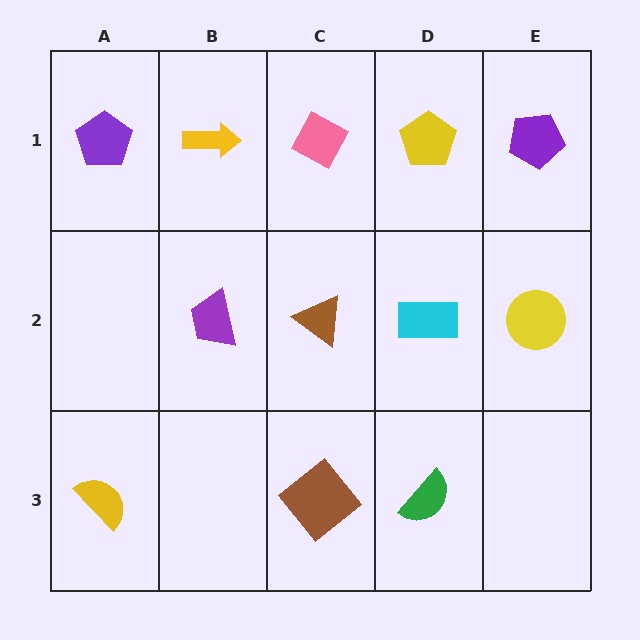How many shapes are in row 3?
3 shapes.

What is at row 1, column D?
A yellow pentagon.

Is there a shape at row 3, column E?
No, that cell is empty.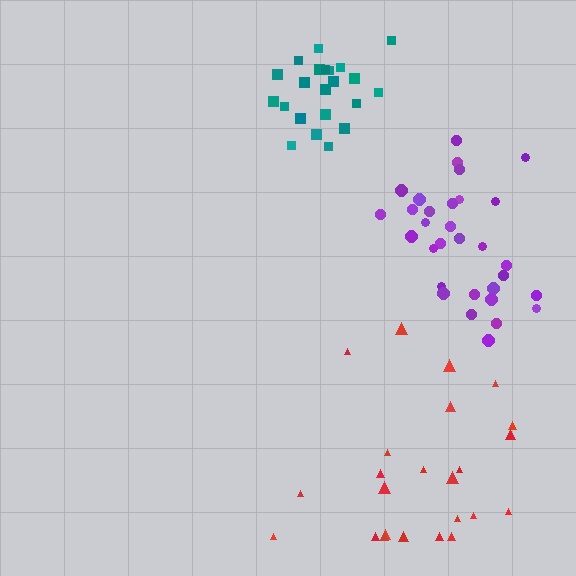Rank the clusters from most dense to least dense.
teal, purple, red.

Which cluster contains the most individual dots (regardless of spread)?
Purple (32).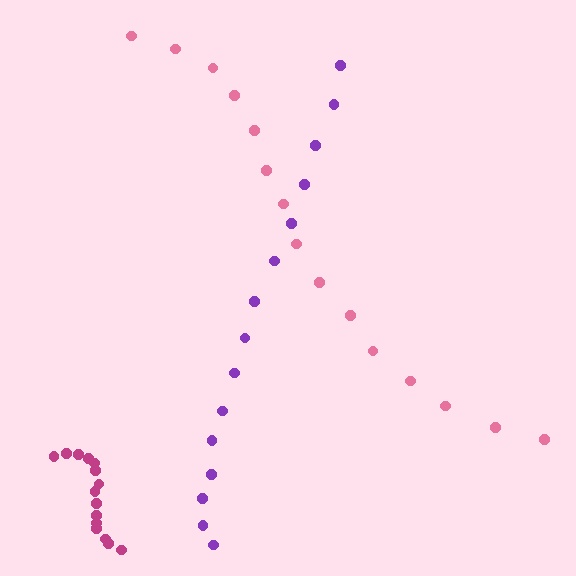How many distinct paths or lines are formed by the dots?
There are 3 distinct paths.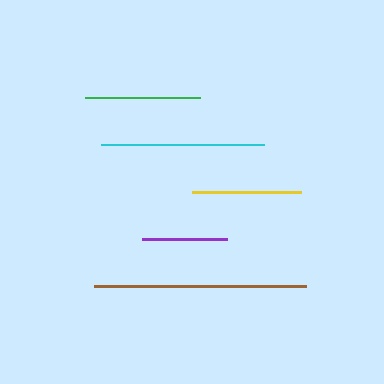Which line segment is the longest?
The brown line is the longest at approximately 212 pixels.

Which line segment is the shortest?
The purple line is the shortest at approximately 85 pixels.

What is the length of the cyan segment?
The cyan segment is approximately 163 pixels long.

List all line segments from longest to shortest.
From longest to shortest: brown, cyan, green, yellow, purple.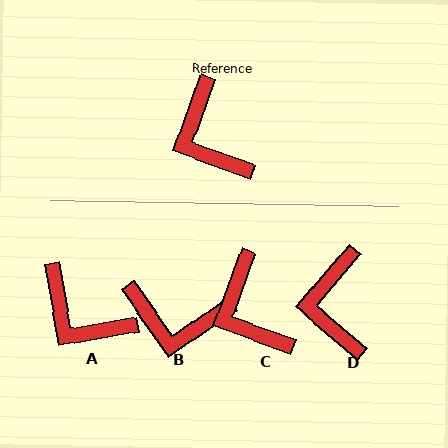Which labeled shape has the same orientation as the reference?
C.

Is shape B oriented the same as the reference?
No, it is off by about 55 degrees.